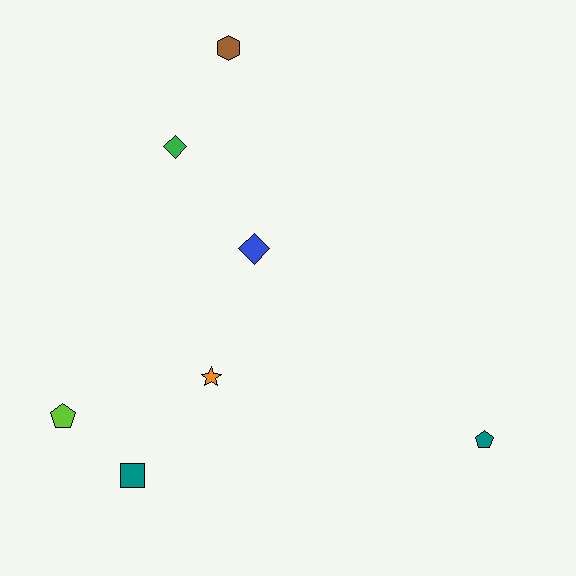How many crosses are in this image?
There are no crosses.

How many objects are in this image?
There are 7 objects.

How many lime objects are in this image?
There is 1 lime object.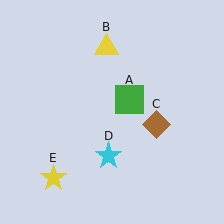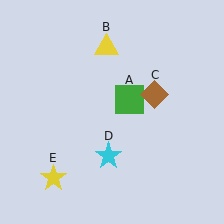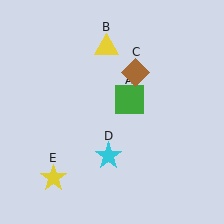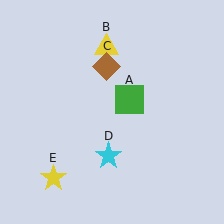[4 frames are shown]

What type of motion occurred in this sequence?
The brown diamond (object C) rotated counterclockwise around the center of the scene.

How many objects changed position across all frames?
1 object changed position: brown diamond (object C).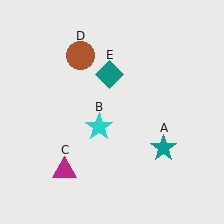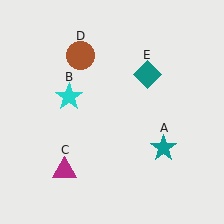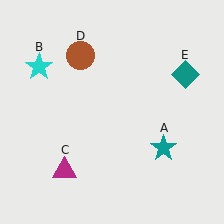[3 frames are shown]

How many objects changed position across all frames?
2 objects changed position: cyan star (object B), teal diamond (object E).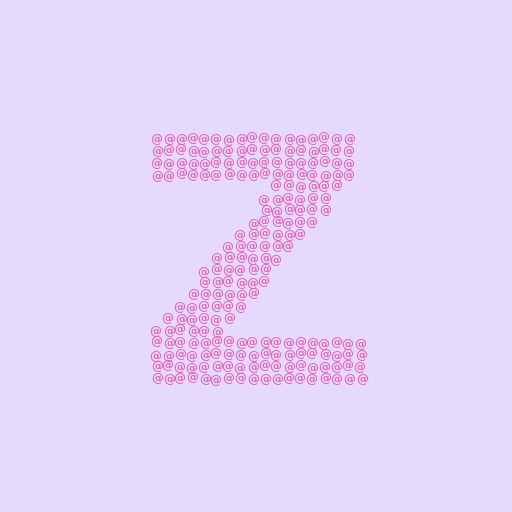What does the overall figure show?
The overall figure shows the letter Z.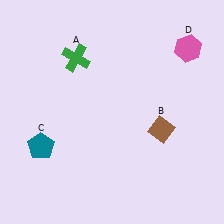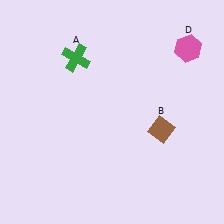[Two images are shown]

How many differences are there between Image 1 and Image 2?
There is 1 difference between the two images.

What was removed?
The teal pentagon (C) was removed in Image 2.